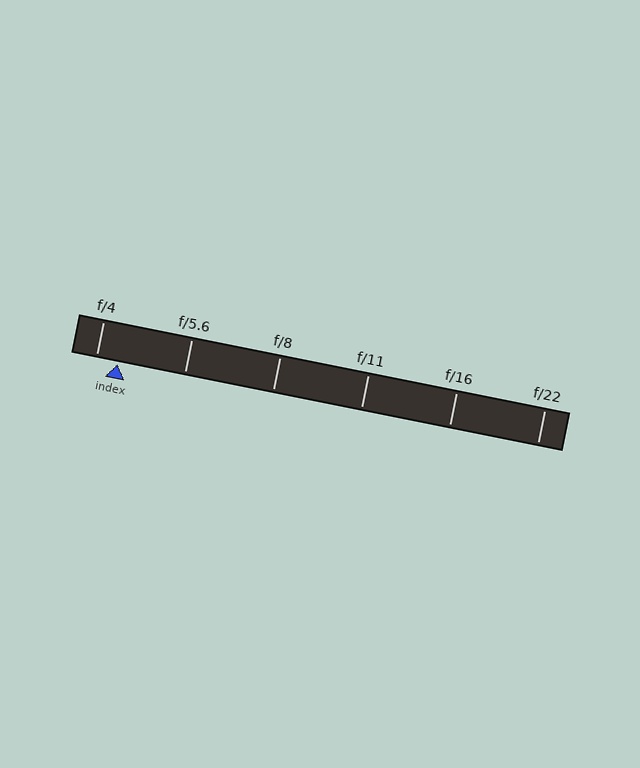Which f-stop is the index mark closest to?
The index mark is closest to f/4.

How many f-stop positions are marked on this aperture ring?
There are 6 f-stop positions marked.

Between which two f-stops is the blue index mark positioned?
The index mark is between f/4 and f/5.6.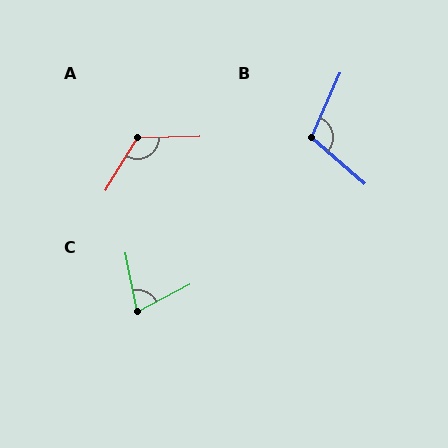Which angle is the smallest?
C, at approximately 73 degrees.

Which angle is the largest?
A, at approximately 123 degrees.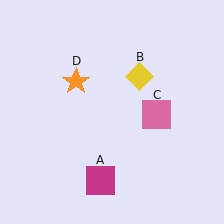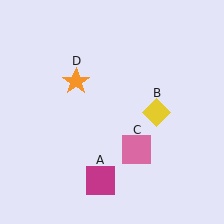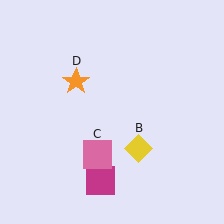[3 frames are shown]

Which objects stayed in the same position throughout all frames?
Magenta square (object A) and orange star (object D) remained stationary.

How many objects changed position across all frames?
2 objects changed position: yellow diamond (object B), pink square (object C).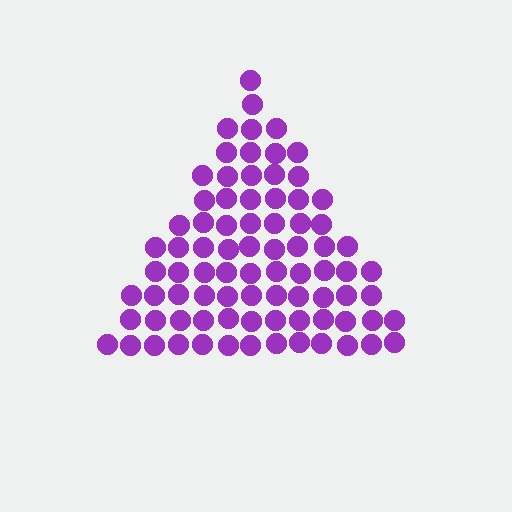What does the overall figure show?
The overall figure shows a triangle.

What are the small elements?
The small elements are circles.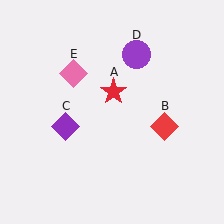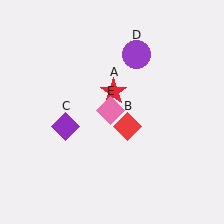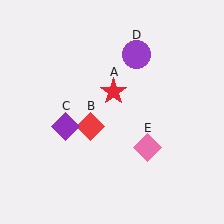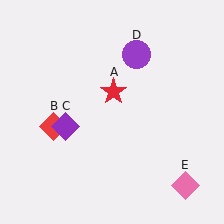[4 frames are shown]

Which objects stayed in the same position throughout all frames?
Red star (object A) and purple diamond (object C) and purple circle (object D) remained stationary.